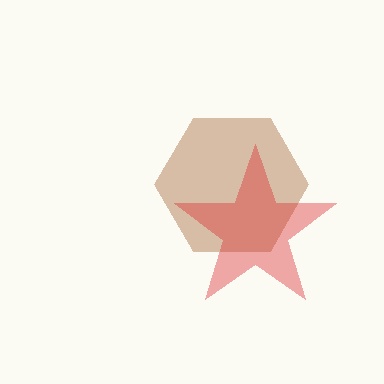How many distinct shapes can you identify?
There are 2 distinct shapes: a brown hexagon, a red star.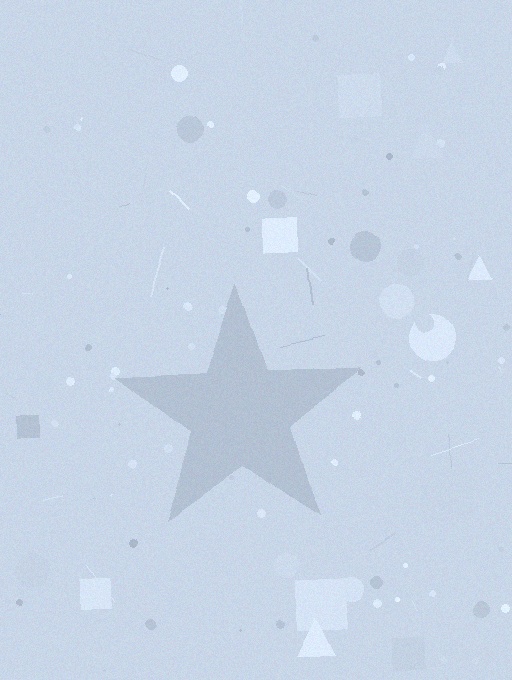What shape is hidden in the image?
A star is hidden in the image.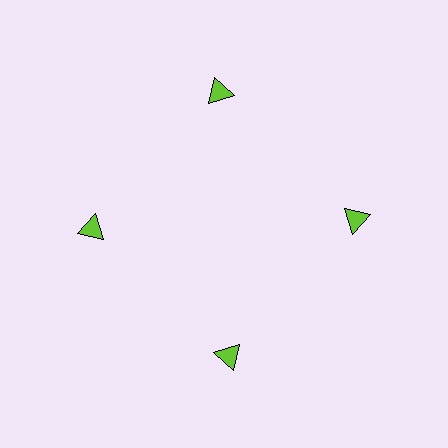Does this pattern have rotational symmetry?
Yes, this pattern has 4-fold rotational symmetry. It looks the same after rotating 90 degrees around the center.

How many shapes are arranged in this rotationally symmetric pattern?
There are 4 shapes, arranged in 4 groups of 1.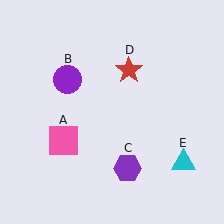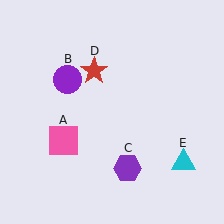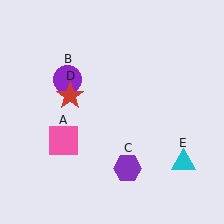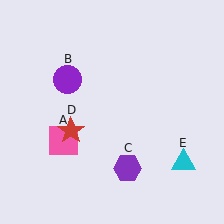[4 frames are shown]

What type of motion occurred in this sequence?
The red star (object D) rotated counterclockwise around the center of the scene.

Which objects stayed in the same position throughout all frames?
Pink square (object A) and purple circle (object B) and purple hexagon (object C) and cyan triangle (object E) remained stationary.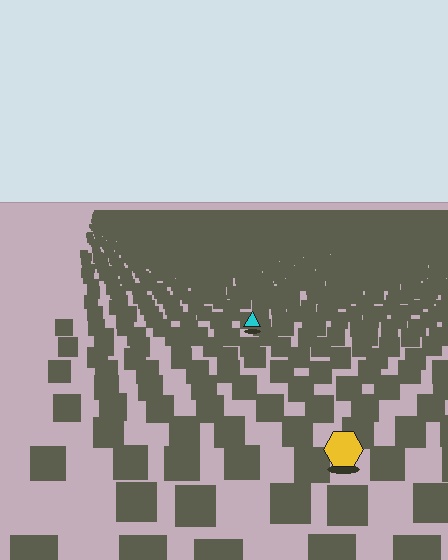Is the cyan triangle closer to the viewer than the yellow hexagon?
No. The yellow hexagon is closer — you can tell from the texture gradient: the ground texture is coarser near it.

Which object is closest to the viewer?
The yellow hexagon is closest. The texture marks near it are larger and more spread out.